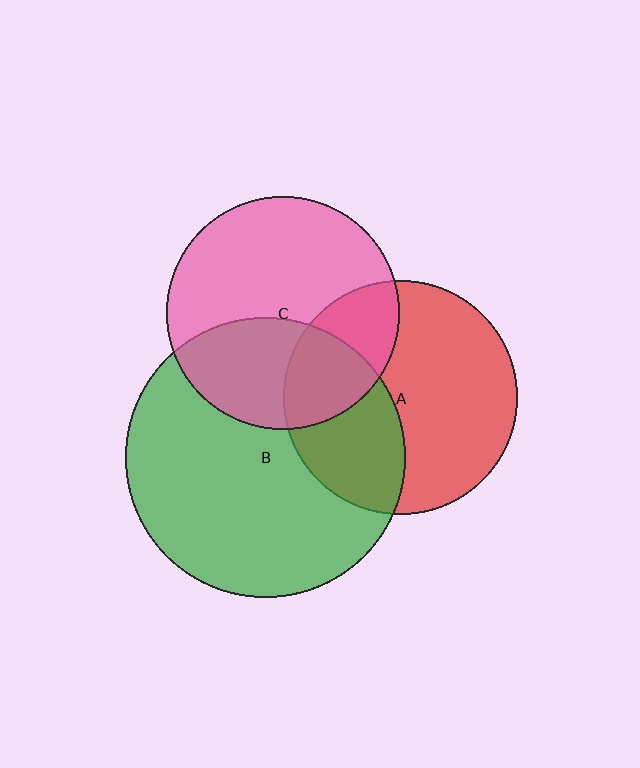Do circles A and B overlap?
Yes.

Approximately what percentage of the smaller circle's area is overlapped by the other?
Approximately 35%.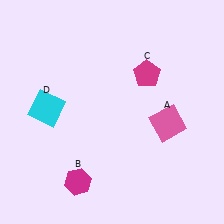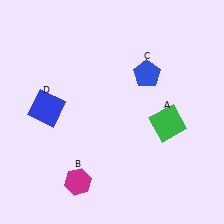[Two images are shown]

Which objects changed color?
A changed from pink to green. C changed from magenta to blue. D changed from cyan to blue.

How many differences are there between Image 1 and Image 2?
There are 3 differences between the two images.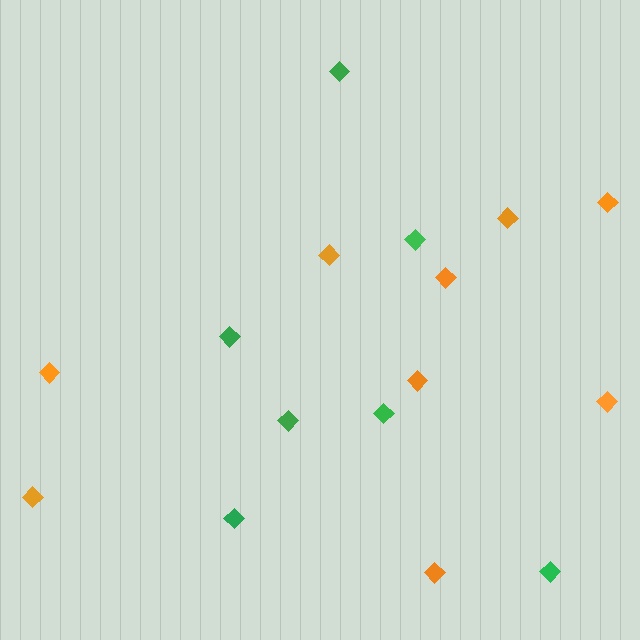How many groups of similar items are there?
There are 2 groups: one group of green diamonds (7) and one group of orange diamonds (9).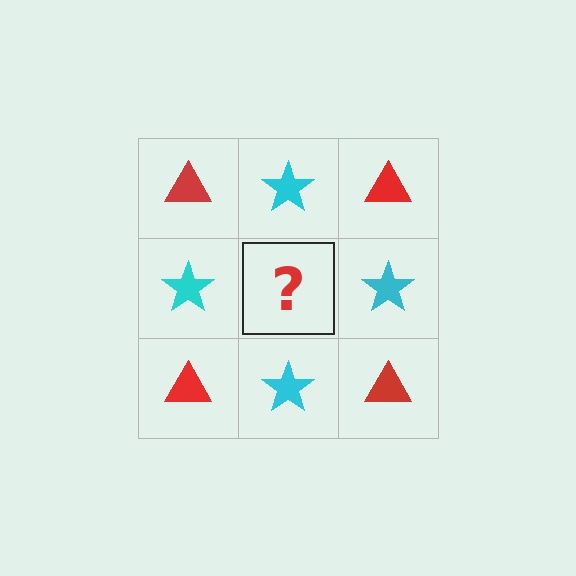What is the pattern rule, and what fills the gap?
The rule is that it alternates red triangle and cyan star in a checkerboard pattern. The gap should be filled with a red triangle.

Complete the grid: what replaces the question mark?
The question mark should be replaced with a red triangle.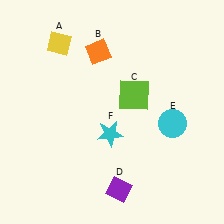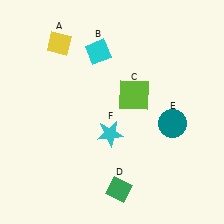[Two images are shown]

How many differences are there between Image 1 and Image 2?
There are 3 differences between the two images.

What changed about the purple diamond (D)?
In Image 1, D is purple. In Image 2, it changed to green.